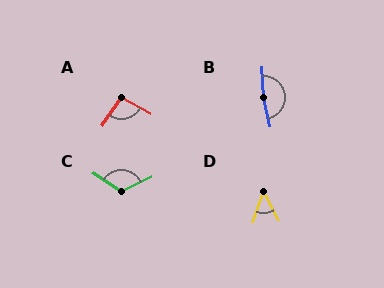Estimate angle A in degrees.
Approximately 95 degrees.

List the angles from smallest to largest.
D (46°), A (95°), C (122°), B (169°).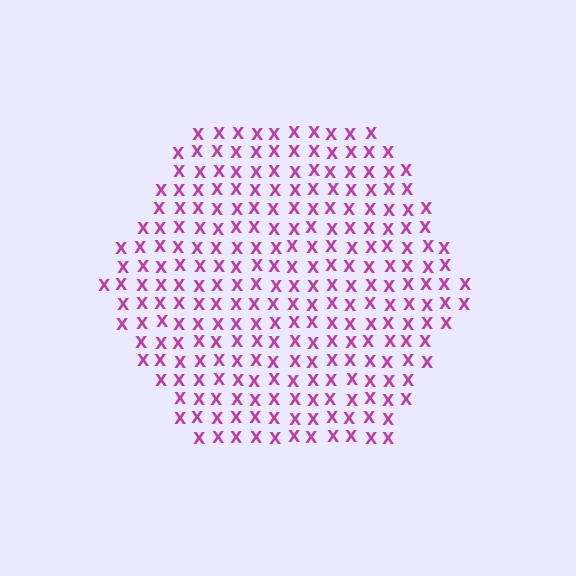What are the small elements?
The small elements are letter X's.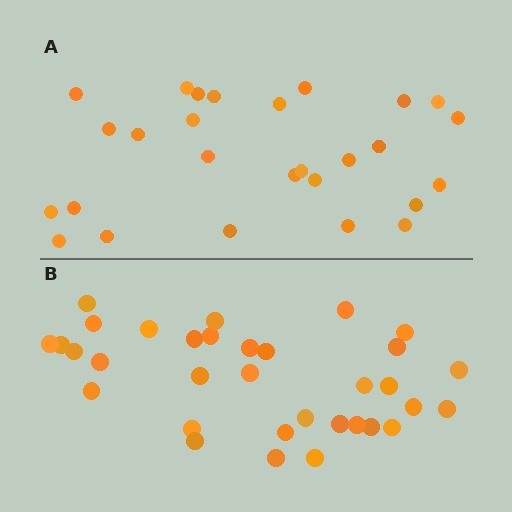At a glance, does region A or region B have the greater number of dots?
Region B (the bottom region) has more dots.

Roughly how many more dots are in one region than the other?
Region B has about 6 more dots than region A.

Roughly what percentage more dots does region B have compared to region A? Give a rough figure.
About 20% more.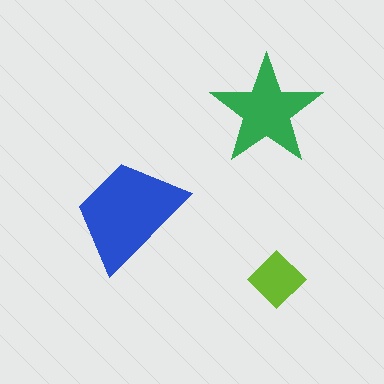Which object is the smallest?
The lime diamond.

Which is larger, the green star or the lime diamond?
The green star.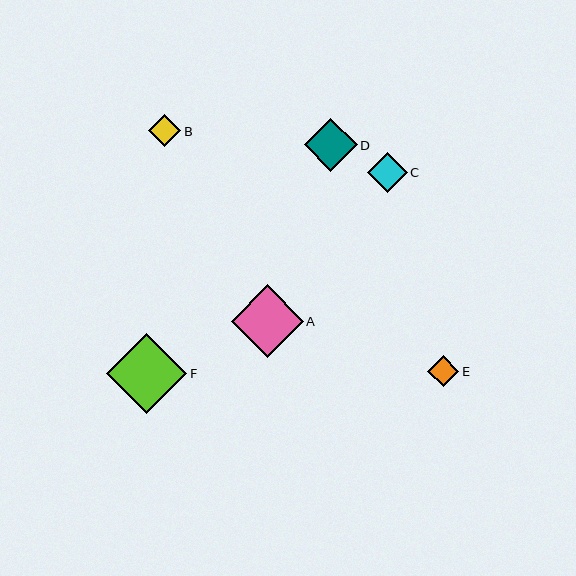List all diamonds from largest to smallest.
From largest to smallest: F, A, D, C, B, E.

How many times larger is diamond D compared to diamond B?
Diamond D is approximately 1.7 times the size of diamond B.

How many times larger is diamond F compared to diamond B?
Diamond F is approximately 2.5 times the size of diamond B.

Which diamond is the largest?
Diamond F is the largest with a size of approximately 80 pixels.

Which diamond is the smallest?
Diamond E is the smallest with a size of approximately 31 pixels.